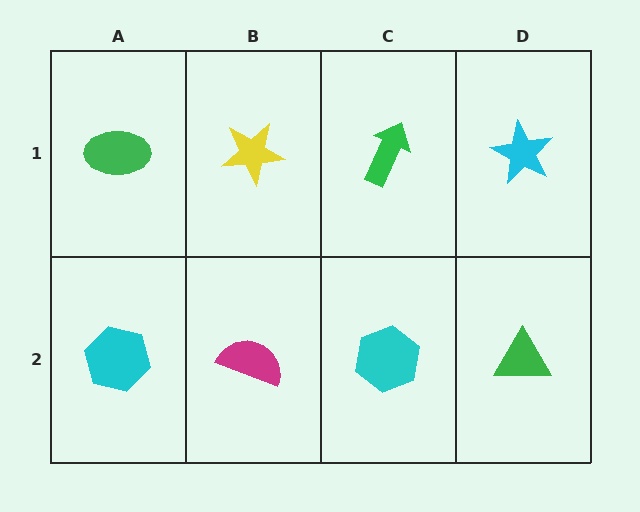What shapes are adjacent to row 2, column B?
A yellow star (row 1, column B), a cyan hexagon (row 2, column A), a cyan hexagon (row 2, column C).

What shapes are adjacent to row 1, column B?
A magenta semicircle (row 2, column B), a green ellipse (row 1, column A), a green arrow (row 1, column C).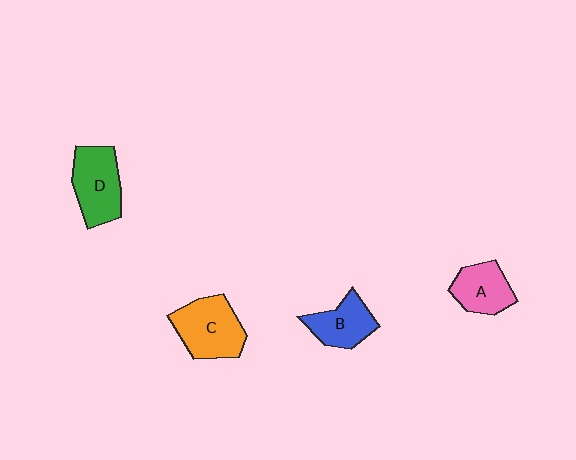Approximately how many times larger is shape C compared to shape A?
Approximately 1.4 times.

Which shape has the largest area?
Shape C (orange).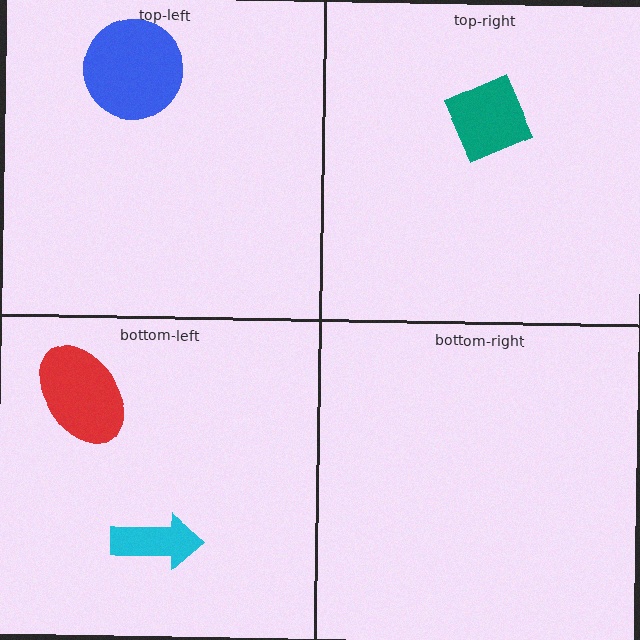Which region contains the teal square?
The top-right region.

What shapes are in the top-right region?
The teal square.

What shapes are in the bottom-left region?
The red ellipse, the cyan arrow.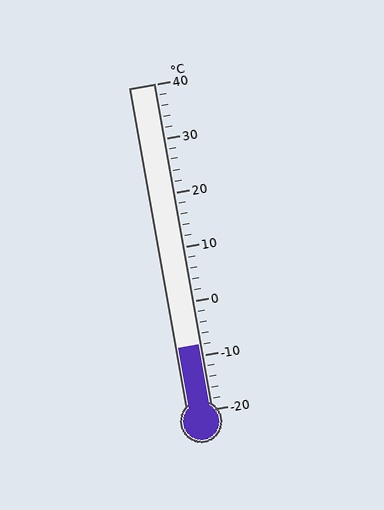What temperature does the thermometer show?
The thermometer shows approximately -8°C.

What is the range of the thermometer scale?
The thermometer scale ranges from -20°C to 40°C.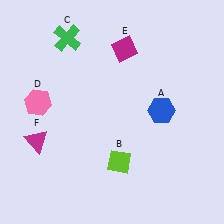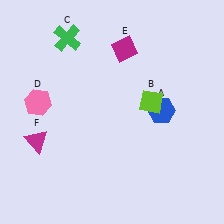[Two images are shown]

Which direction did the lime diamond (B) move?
The lime diamond (B) moved up.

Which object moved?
The lime diamond (B) moved up.